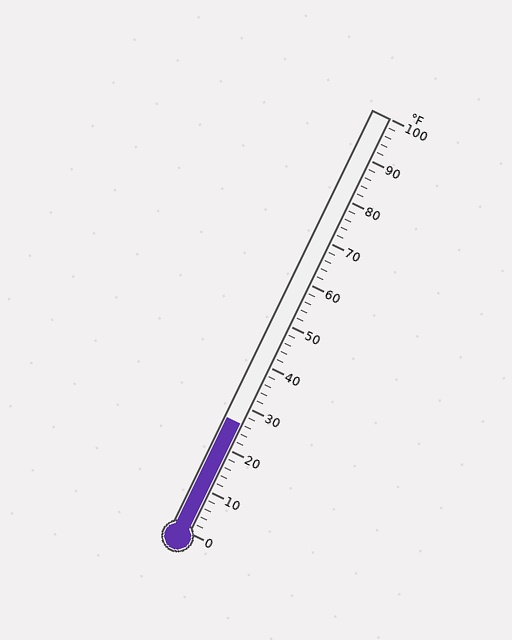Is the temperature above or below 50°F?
The temperature is below 50°F.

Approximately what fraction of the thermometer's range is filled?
The thermometer is filled to approximately 25% of its range.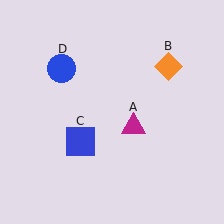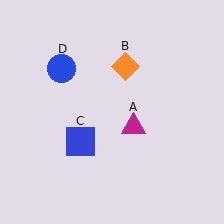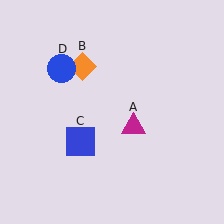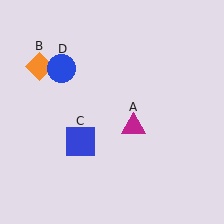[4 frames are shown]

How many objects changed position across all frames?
1 object changed position: orange diamond (object B).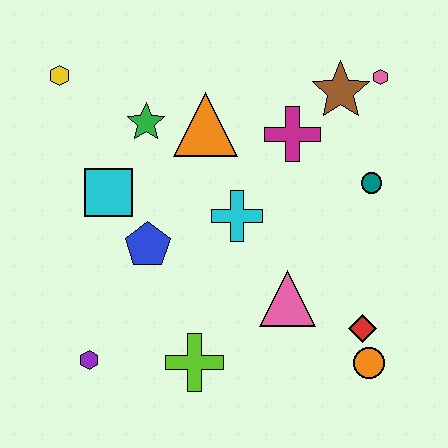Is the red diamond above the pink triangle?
No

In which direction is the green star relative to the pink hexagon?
The green star is to the left of the pink hexagon.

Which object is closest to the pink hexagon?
The brown star is closest to the pink hexagon.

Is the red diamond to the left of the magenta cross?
No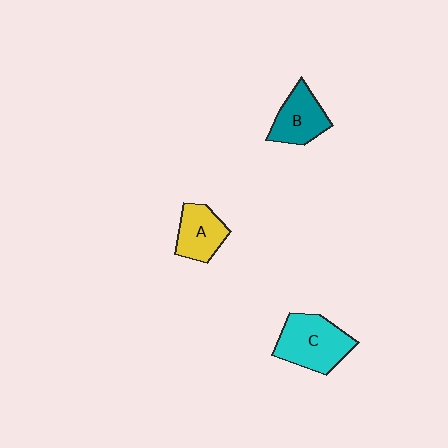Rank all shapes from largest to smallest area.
From largest to smallest: C (cyan), B (teal), A (yellow).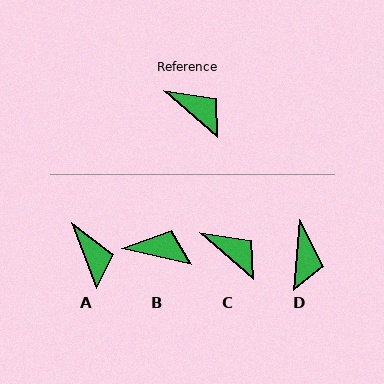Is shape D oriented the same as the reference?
No, it is off by about 54 degrees.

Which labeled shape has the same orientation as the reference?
C.